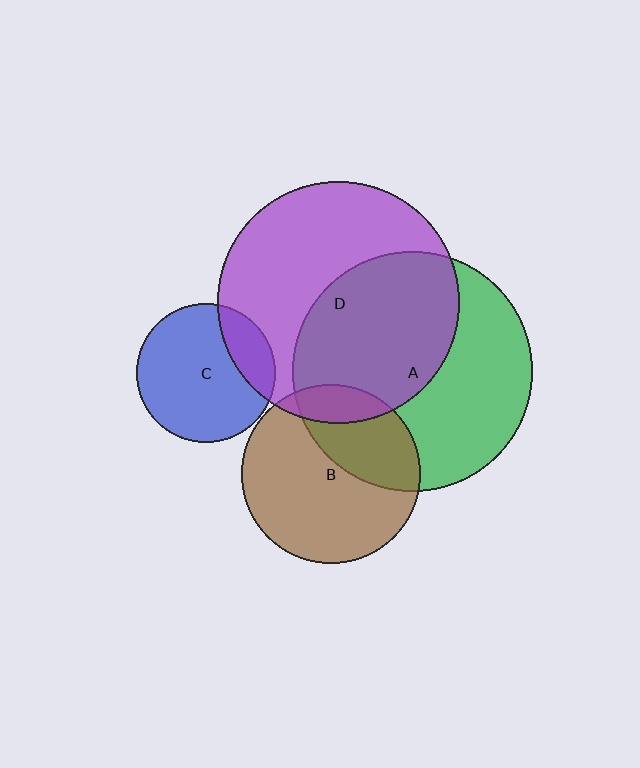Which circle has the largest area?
Circle D (purple).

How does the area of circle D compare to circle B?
Approximately 1.8 times.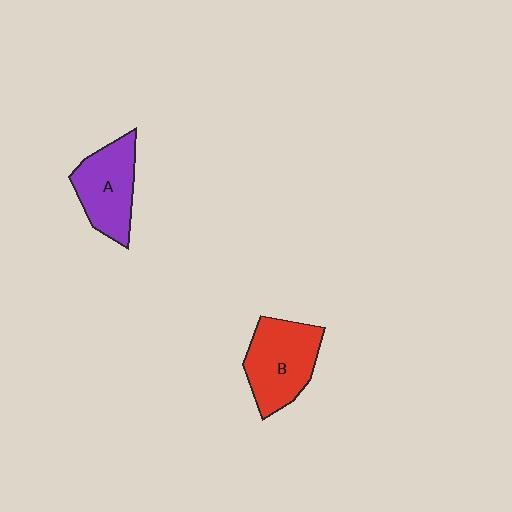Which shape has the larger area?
Shape B (red).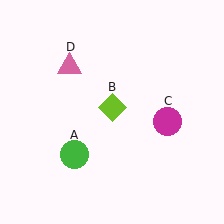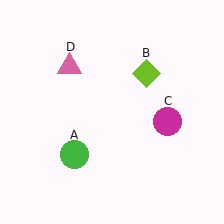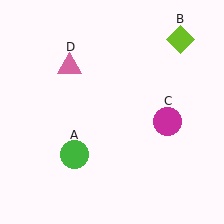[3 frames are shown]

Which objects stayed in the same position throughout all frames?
Green circle (object A) and magenta circle (object C) and pink triangle (object D) remained stationary.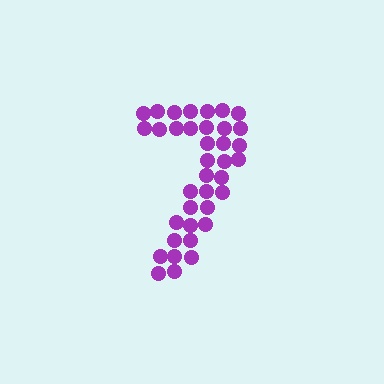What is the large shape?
The large shape is the digit 7.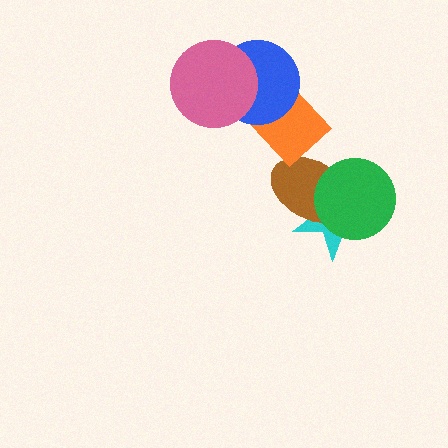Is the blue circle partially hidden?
Yes, it is partially covered by another shape.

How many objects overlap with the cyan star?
2 objects overlap with the cyan star.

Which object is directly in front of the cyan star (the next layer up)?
The brown ellipse is directly in front of the cyan star.